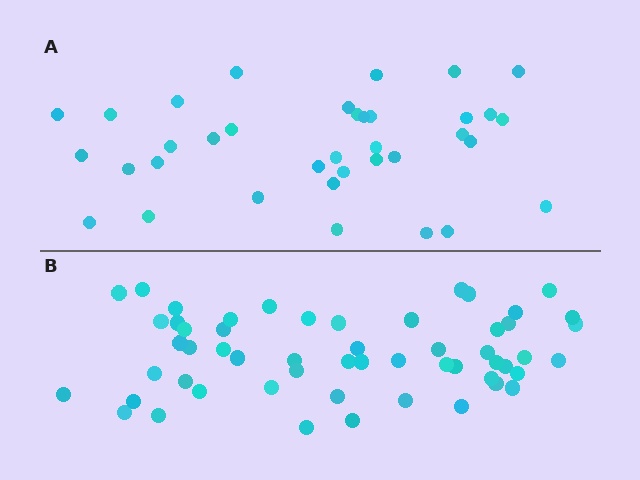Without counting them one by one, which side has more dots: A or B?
Region B (the bottom region) has more dots.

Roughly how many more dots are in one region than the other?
Region B has approximately 20 more dots than region A.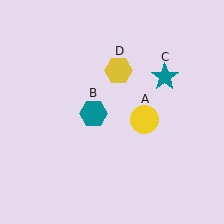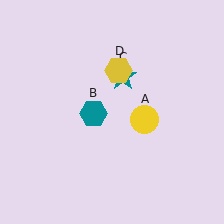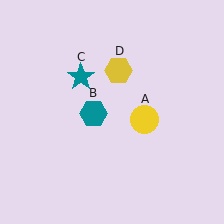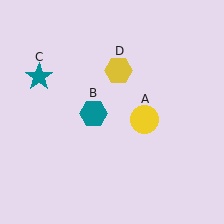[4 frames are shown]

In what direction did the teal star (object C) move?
The teal star (object C) moved left.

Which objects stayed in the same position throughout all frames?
Yellow circle (object A) and teal hexagon (object B) and yellow hexagon (object D) remained stationary.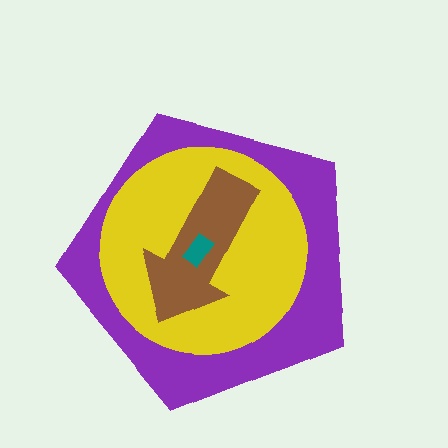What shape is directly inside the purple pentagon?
The yellow circle.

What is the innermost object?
The teal rectangle.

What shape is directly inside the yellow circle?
The brown arrow.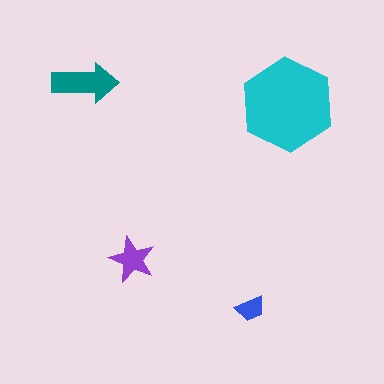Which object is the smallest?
The blue trapezoid.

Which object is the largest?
The cyan hexagon.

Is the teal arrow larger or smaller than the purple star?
Larger.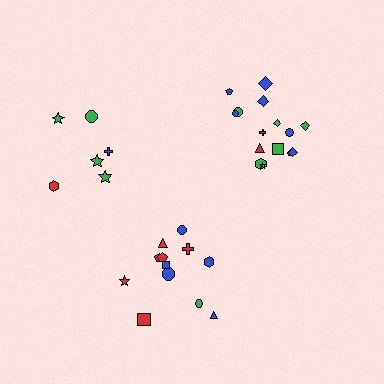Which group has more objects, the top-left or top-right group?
The top-right group.